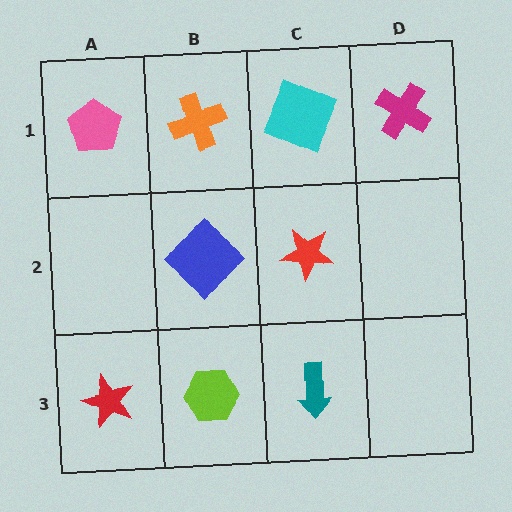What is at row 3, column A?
A red star.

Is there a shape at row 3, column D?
No, that cell is empty.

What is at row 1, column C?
A cyan square.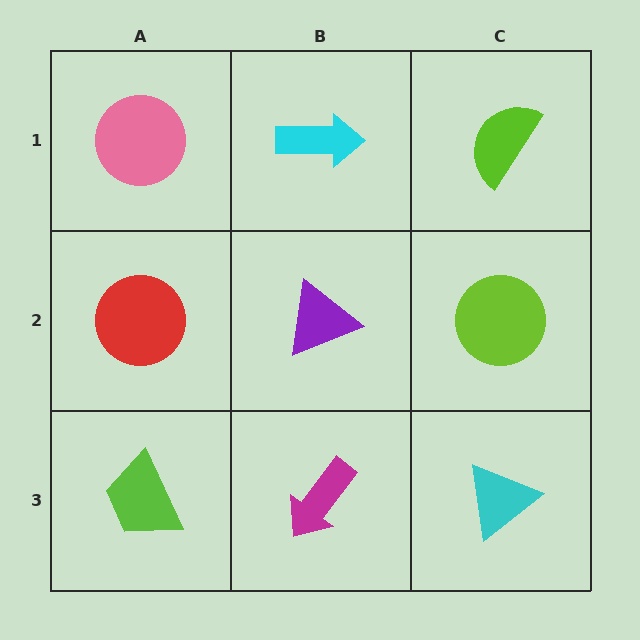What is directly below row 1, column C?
A lime circle.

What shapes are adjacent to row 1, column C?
A lime circle (row 2, column C), a cyan arrow (row 1, column B).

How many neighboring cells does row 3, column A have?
2.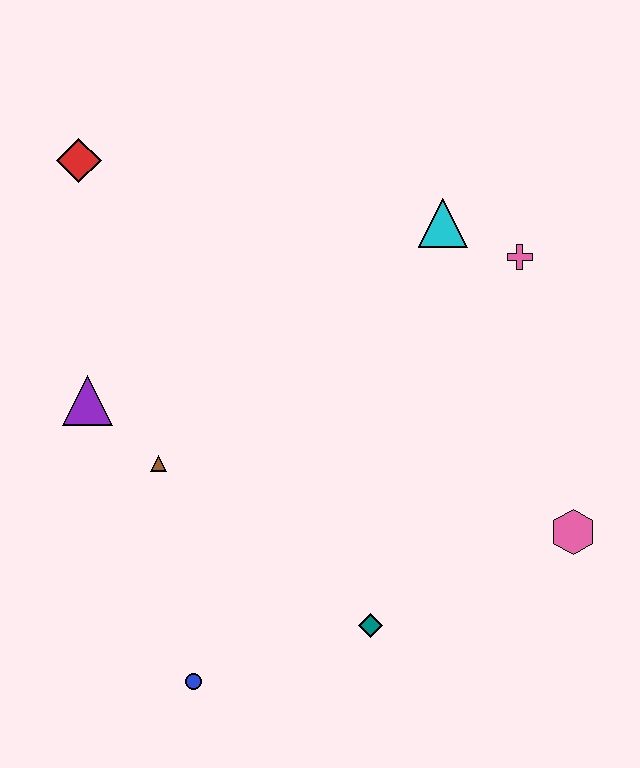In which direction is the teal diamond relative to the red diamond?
The teal diamond is below the red diamond.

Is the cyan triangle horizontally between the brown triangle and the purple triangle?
No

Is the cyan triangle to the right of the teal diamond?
Yes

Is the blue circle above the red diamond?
No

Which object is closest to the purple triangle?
The brown triangle is closest to the purple triangle.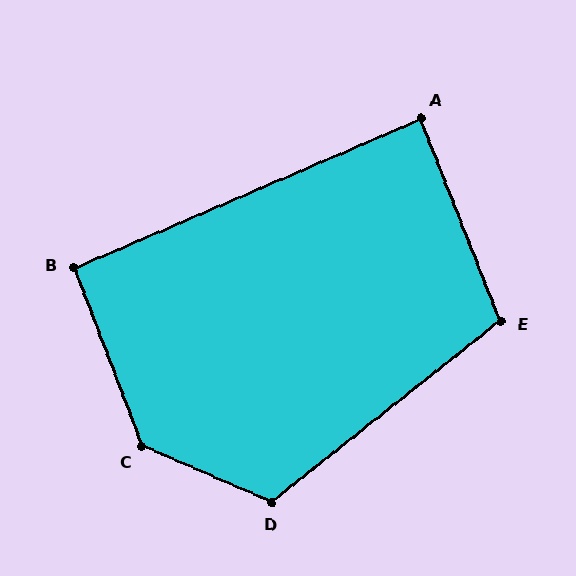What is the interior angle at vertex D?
Approximately 118 degrees (obtuse).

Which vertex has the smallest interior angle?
A, at approximately 88 degrees.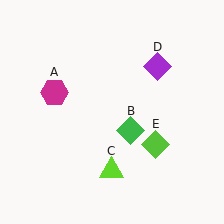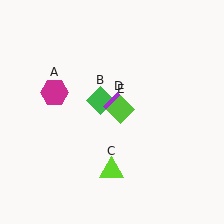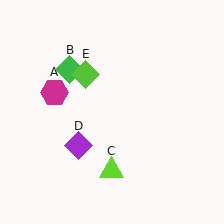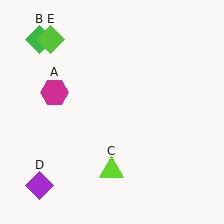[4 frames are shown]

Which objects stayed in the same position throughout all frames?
Magenta hexagon (object A) and lime triangle (object C) remained stationary.